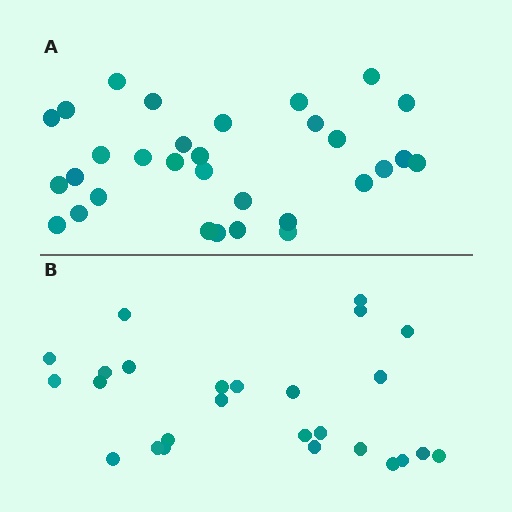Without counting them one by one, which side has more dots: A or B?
Region A (the top region) has more dots.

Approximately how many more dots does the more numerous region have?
Region A has about 5 more dots than region B.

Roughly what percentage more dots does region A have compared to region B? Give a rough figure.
About 20% more.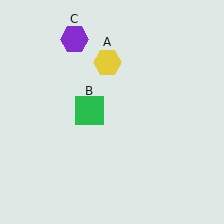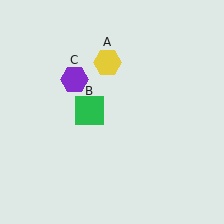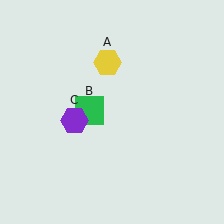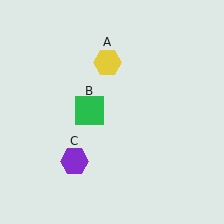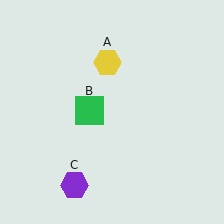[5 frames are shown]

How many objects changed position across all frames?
1 object changed position: purple hexagon (object C).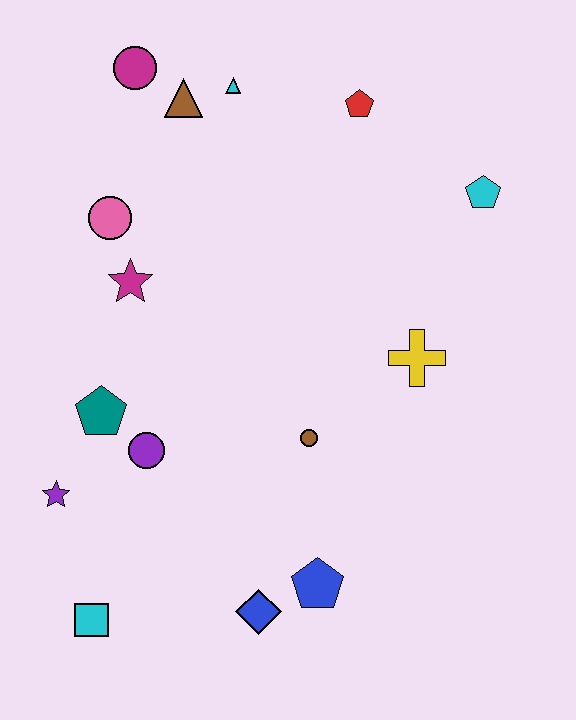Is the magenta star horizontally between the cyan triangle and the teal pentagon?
Yes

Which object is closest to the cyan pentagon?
The red pentagon is closest to the cyan pentagon.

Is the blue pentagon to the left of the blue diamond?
No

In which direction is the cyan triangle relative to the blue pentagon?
The cyan triangle is above the blue pentagon.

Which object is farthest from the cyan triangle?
The cyan square is farthest from the cyan triangle.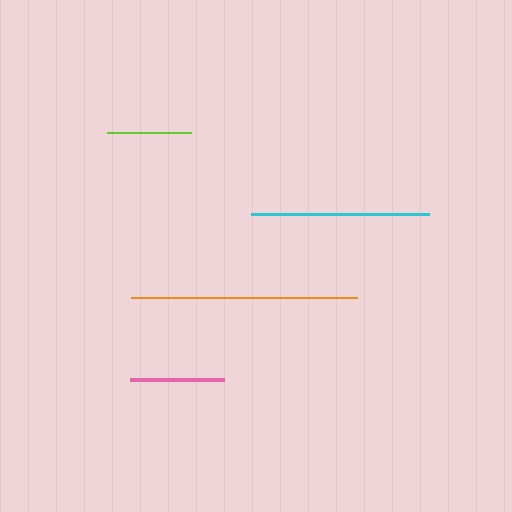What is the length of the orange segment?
The orange segment is approximately 225 pixels long.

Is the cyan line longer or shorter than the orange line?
The orange line is longer than the cyan line.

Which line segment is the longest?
The orange line is the longest at approximately 225 pixels.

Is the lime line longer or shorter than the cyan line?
The cyan line is longer than the lime line.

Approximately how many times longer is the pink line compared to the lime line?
The pink line is approximately 1.1 times the length of the lime line.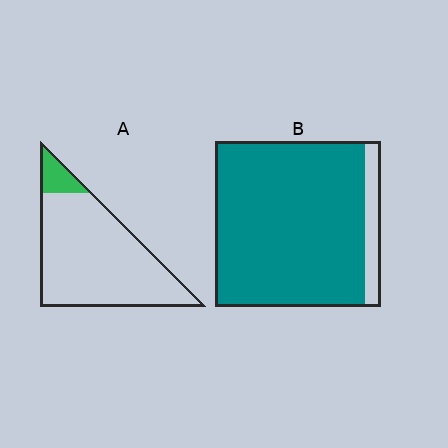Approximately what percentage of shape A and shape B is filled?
A is approximately 10% and B is approximately 90%.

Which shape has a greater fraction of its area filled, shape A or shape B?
Shape B.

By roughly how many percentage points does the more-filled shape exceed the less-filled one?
By roughly 80 percentage points (B over A).